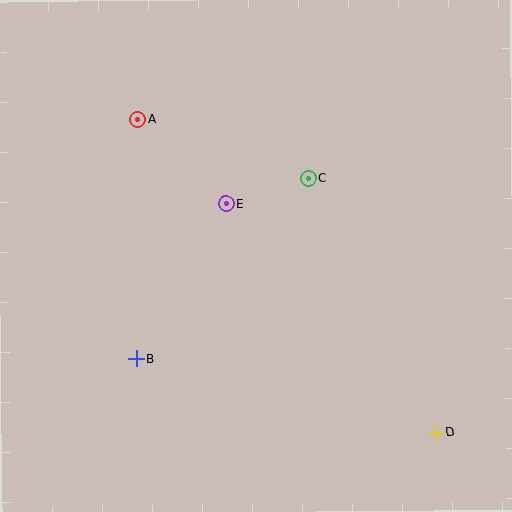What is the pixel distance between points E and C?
The distance between E and C is 87 pixels.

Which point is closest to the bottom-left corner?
Point B is closest to the bottom-left corner.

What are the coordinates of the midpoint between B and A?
The midpoint between B and A is at (137, 239).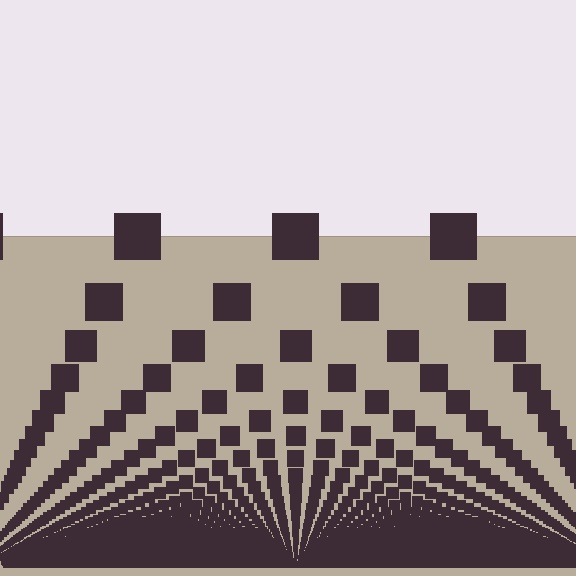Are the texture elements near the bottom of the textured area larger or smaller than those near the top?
Smaller. The gradient is inverted — elements near the bottom are smaller and denser.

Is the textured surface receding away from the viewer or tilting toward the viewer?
The surface appears to tilt toward the viewer. Texture elements get larger and sparser toward the top.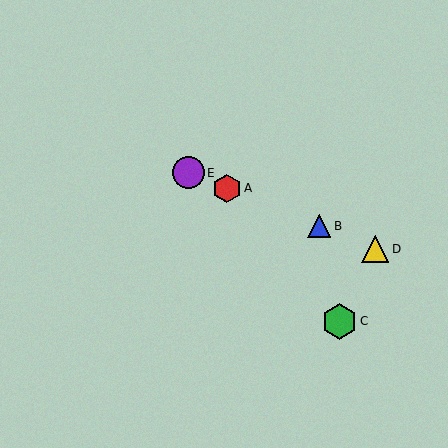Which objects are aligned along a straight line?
Objects A, B, D, E are aligned along a straight line.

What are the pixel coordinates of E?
Object E is at (188, 173).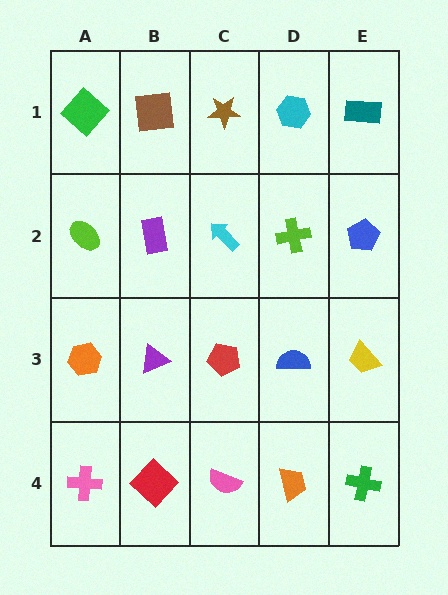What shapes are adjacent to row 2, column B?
A brown square (row 1, column B), a purple triangle (row 3, column B), a lime ellipse (row 2, column A), a cyan arrow (row 2, column C).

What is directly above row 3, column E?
A blue pentagon.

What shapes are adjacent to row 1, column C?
A cyan arrow (row 2, column C), a brown square (row 1, column B), a cyan hexagon (row 1, column D).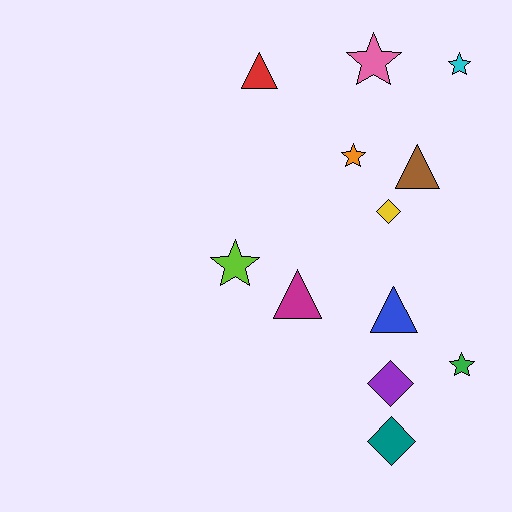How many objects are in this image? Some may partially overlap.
There are 12 objects.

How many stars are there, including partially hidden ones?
There are 5 stars.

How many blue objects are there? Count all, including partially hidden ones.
There is 1 blue object.